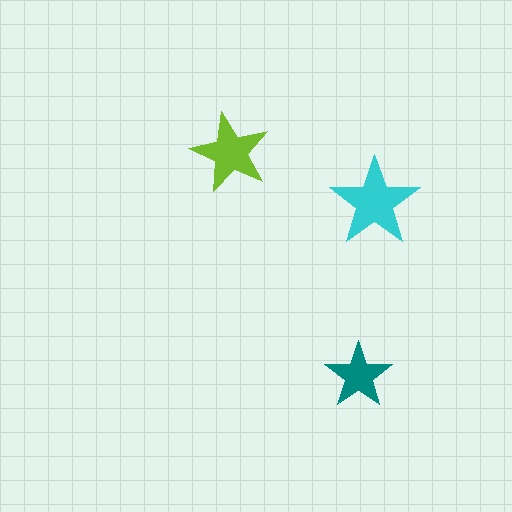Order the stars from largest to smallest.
the cyan one, the lime one, the teal one.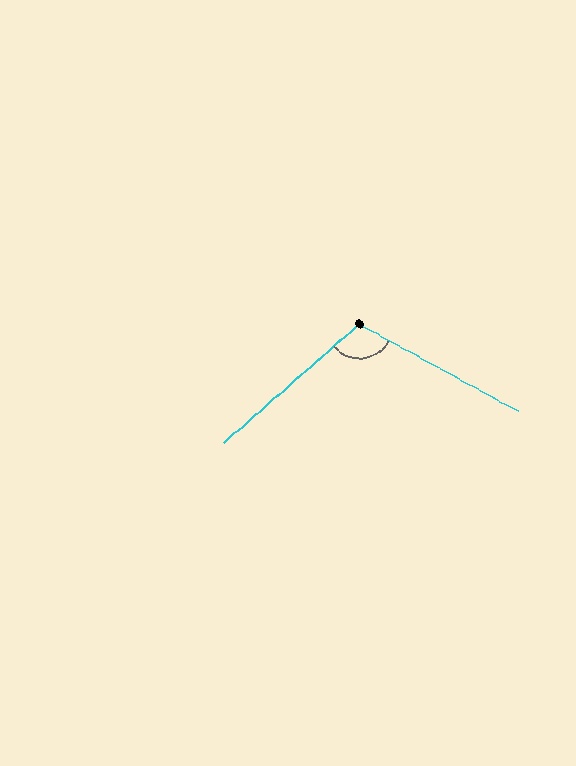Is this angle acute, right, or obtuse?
It is obtuse.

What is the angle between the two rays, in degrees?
Approximately 110 degrees.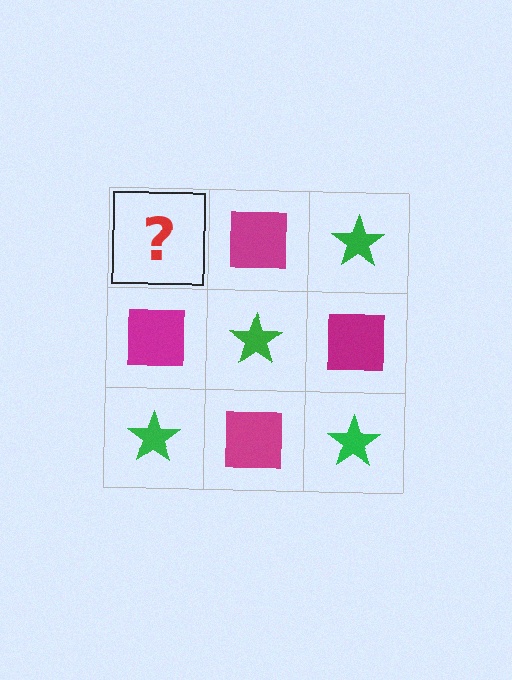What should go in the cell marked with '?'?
The missing cell should contain a green star.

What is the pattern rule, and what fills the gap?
The rule is that it alternates green star and magenta square in a checkerboard pattern. The gap should be filled with a green star.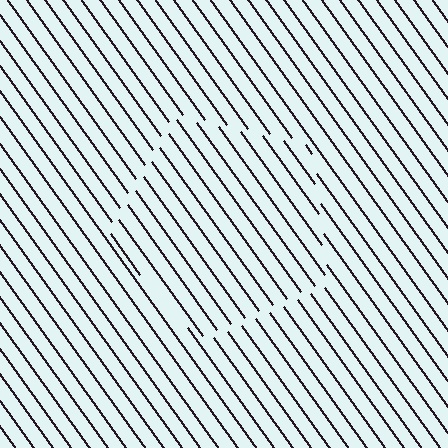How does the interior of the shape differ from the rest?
The interior of the shape contains the same grating, shifted by half a period — the contour is defined by the phase discontinuity where line-ends from the inner and outer gratings abut.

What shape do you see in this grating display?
An illusory pentagon. The interior of the shape contains the same grating, shifted by half a period — the contour is defined by the phase discontinuity where line-ends from the inner and outer gratings abut.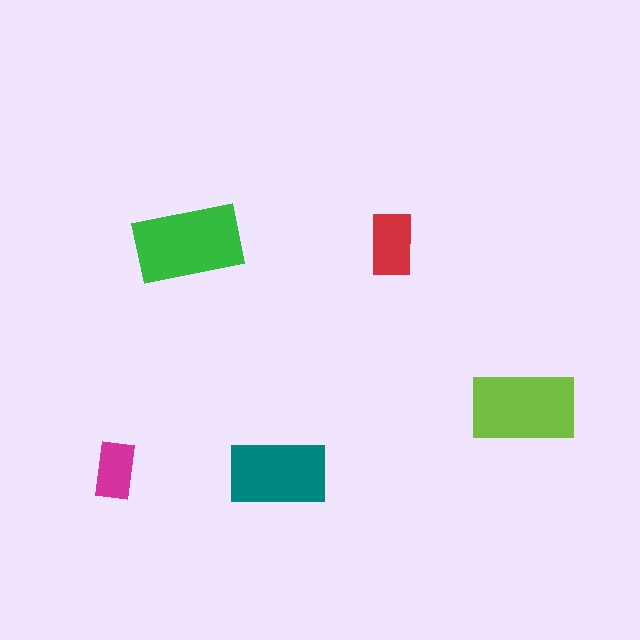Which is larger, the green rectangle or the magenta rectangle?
The green one.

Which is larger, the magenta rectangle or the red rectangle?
The red one.